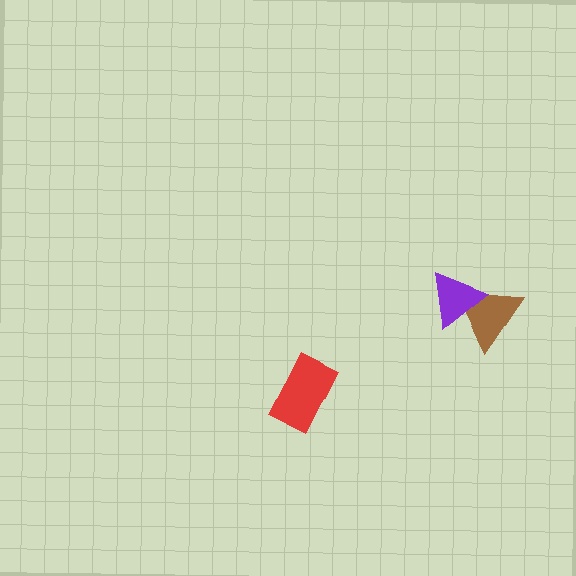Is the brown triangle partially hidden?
Yes, it is partially covered by another shape.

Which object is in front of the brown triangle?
The purple triangle is in front of the brown triangle.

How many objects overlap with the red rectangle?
0 objects overlap with the red rectangle.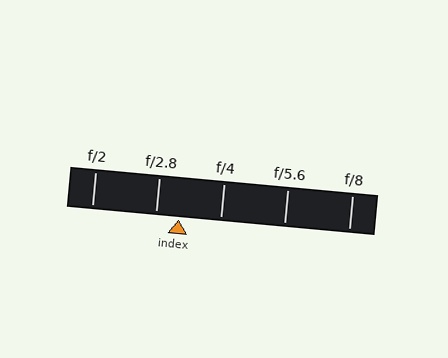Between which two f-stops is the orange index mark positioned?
The index mark is between f/2.8 and f/4.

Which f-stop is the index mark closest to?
The index mark is closest to f/2.8.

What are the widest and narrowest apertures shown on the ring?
The widest aperture shown is f/2 and the narrowest is f/8.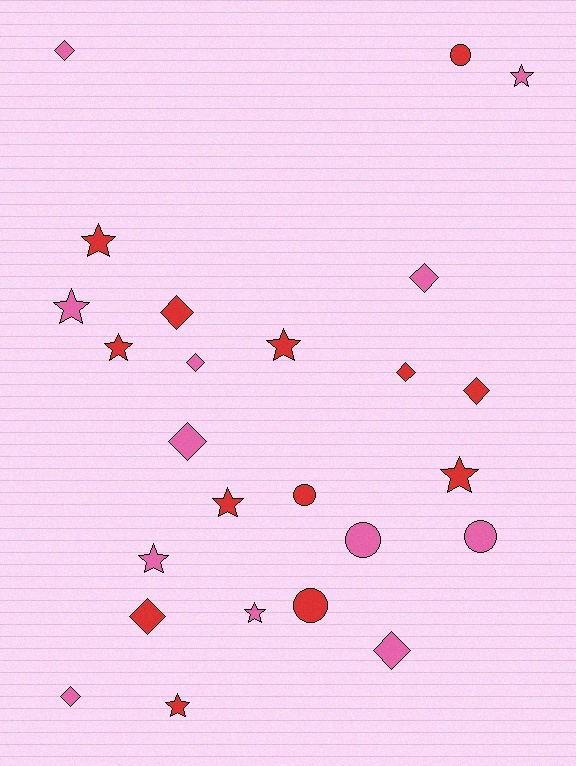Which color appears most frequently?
Red, with 13 objects.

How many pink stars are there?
There are 4 pink stars.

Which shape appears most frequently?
Star, with 10 objects.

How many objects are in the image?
There are 25 objects.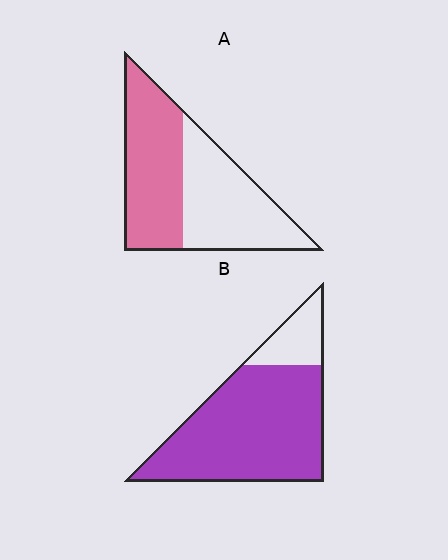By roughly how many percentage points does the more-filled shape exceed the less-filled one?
By roughly 30 percentage points (B over A).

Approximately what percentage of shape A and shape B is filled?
A is approximately 50% and B is approximately 85%.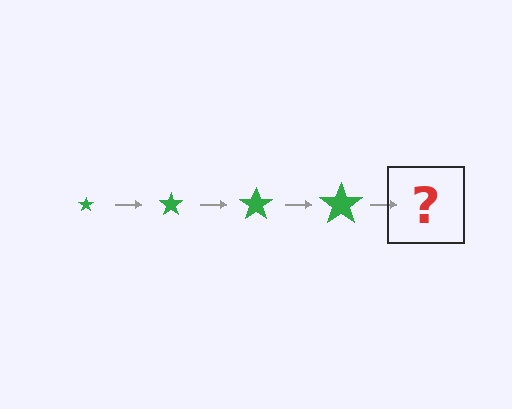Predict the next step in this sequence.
The next step is a green star, larger than the previous one.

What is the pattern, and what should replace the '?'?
The pattern is that the star gets progressively larger each step. The '?' should be a green star, larger than the previous one.